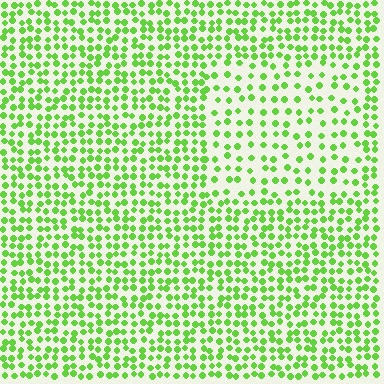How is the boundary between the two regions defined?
The boundary is defined by a change in element density (approximately 1.8x ratio). All elements are the same color, size, and shape.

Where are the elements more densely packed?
The elements are more densely packed outside the rectangle boundary.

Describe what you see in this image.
The image contains small lime elements arranged at two different densities. A rectangle-shaped region is visible where the elements are less densely packed than the surrounding area.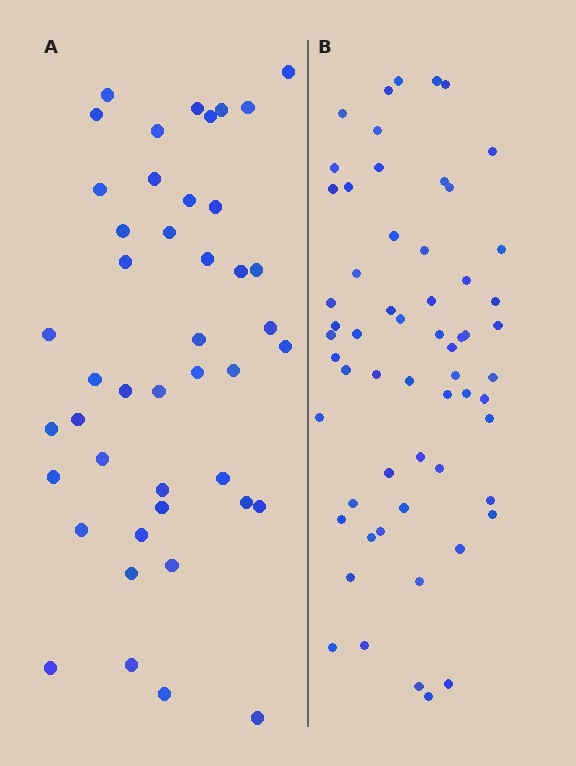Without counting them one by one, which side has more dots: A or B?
Region B (the right region) has more dots.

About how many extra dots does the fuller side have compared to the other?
Region B has approximately 15 more dots than region A.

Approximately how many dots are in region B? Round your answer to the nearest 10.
About 60 dots.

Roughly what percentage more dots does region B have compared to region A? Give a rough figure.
About 35% more.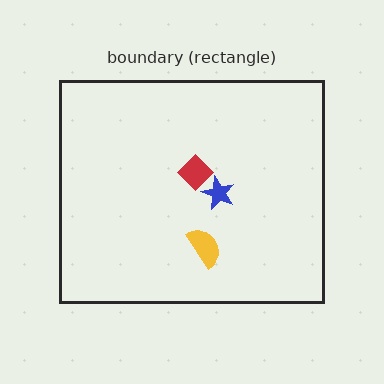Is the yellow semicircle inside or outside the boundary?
Inside.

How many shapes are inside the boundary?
3 inside, 0 outside.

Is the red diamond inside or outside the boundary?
Inside.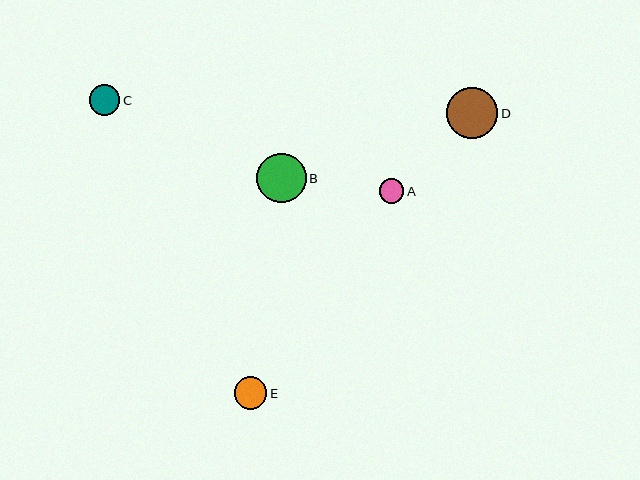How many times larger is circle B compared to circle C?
Circle B is approximately 1.6 times the size of circle C.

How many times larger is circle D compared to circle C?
Circle D is approximately 1.7 times the size of circle C.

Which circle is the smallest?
Circle A is the smallest with a size of approximately 24 pixels.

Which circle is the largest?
Circle D is the largest with a size of approximately 52 pixels.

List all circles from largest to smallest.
From largest to smallest: D, B, E, C, A.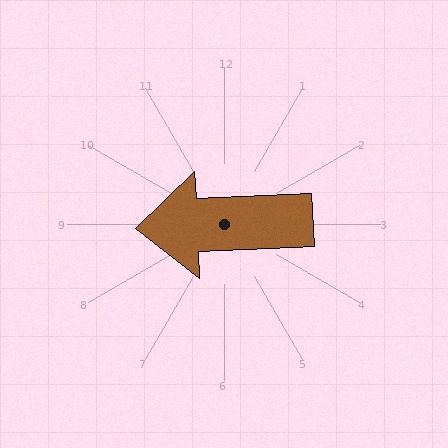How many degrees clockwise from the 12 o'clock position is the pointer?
Approximately 267 degrees.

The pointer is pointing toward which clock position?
Roughly 9 o'clock.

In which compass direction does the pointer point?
West.